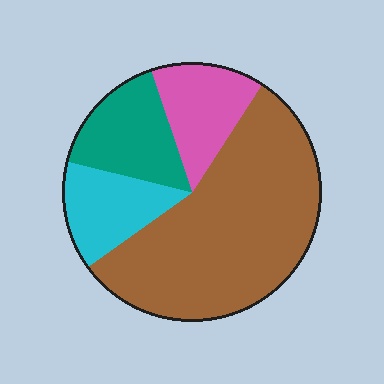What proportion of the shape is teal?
Teal covers roughly 15% of the shape.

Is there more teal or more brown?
Brown.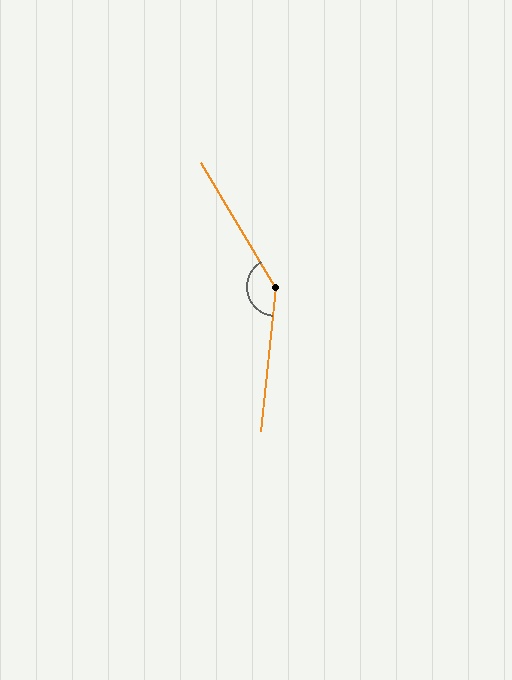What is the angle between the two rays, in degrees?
Approximately 143 degrees.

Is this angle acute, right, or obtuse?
It is obtuse.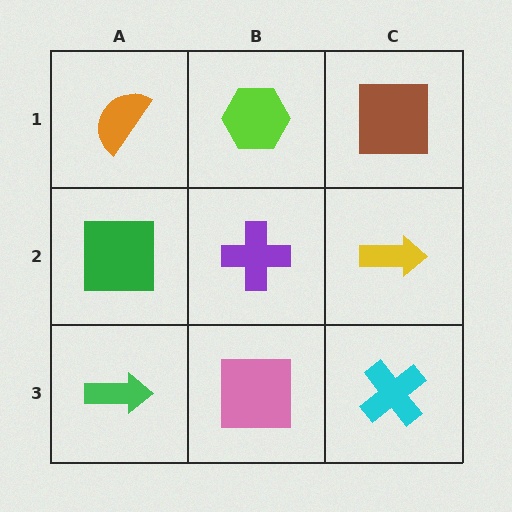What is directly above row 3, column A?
A green square.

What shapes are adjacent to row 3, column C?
A yellow arrow (row 2, column C), a pink square (row 3, column B).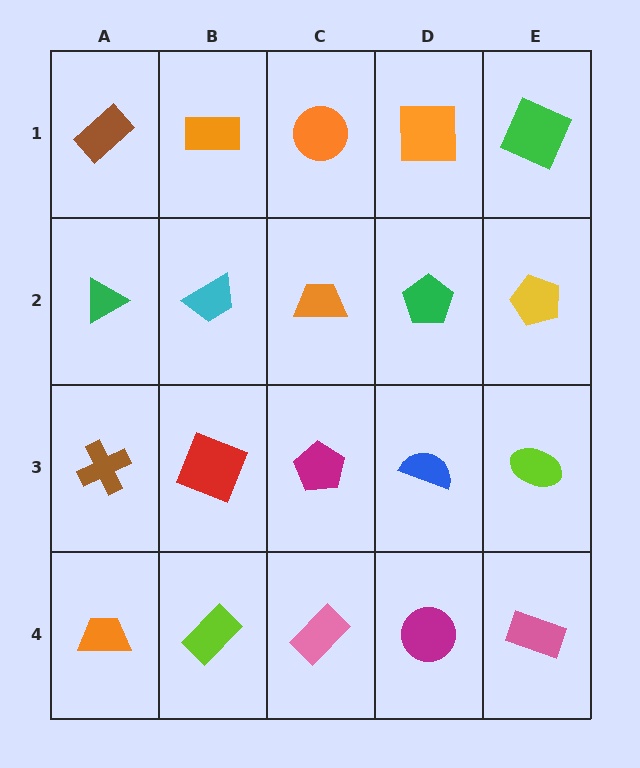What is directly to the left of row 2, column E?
A green pentagon.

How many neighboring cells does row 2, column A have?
3.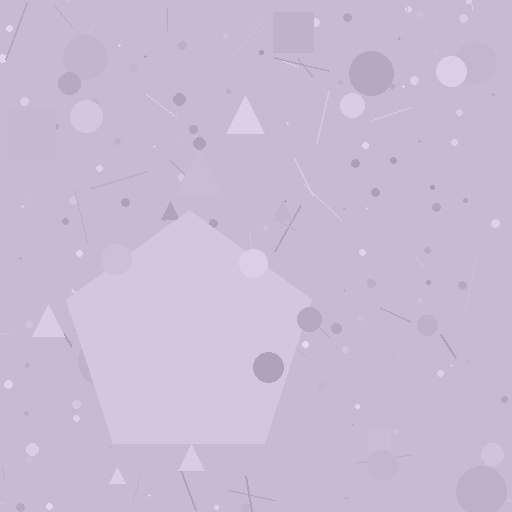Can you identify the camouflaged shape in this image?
The camouflaged shape is a pentagon.